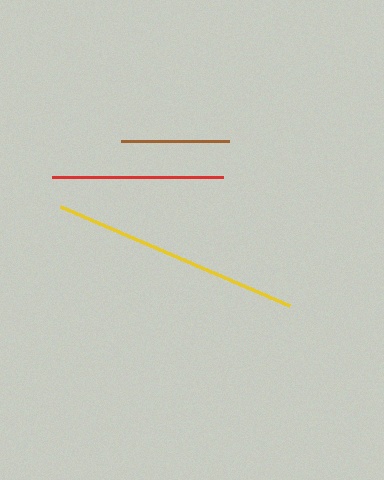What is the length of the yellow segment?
The yellow segment is approximately 250 pixels long.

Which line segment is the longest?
The yellow line is the longest at approximately 250 pixels.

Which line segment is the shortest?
The brown line is the shortest at approximately 108 pixels.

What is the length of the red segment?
The red segment is approximately 172 pixels long.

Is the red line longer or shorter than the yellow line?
The yellow line is longer than the red line.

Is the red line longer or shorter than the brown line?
The red line is longer than the brown line.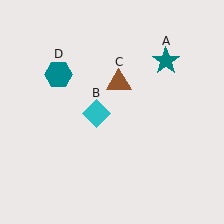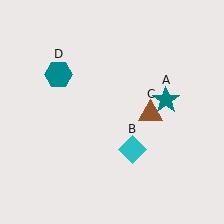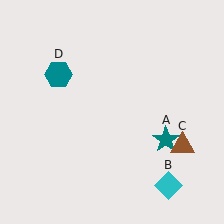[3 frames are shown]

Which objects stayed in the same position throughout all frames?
Teal hexagon (object D) remained stationary.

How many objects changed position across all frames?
3 objects changed position: teal star (object A), cyan diamond (object B), brown triangle (object C).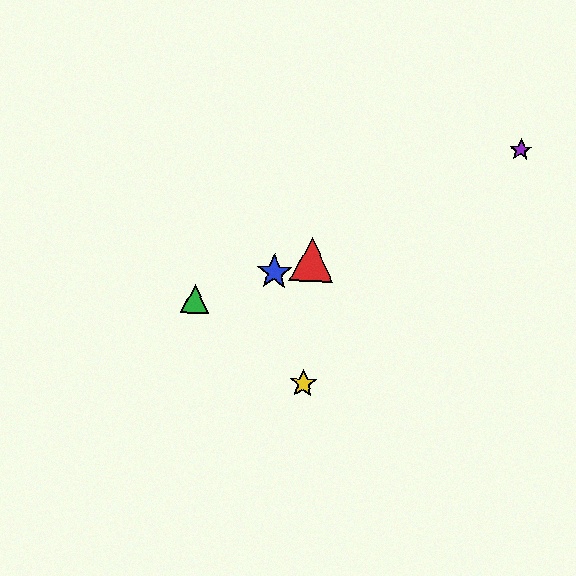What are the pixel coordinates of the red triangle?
The red triangle is at (312, 260).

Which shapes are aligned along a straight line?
The red triangle, the blue star, the green triangle are aligned along a straight line.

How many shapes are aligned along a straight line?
3 shapes (the red triangle, the blue star, the green triangle) are aligned along a straight line.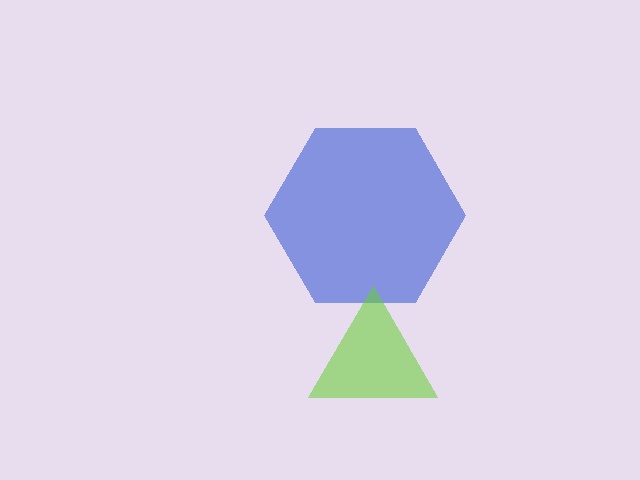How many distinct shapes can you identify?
There are 2 distinct shapes: a blue hexagon, a lime triangle.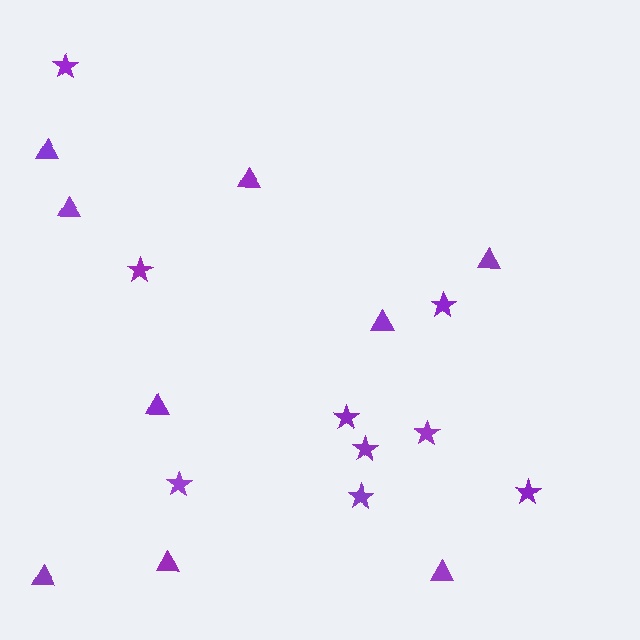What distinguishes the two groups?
There are 2 groups: one group of triangles (9) and one group of stars (9).